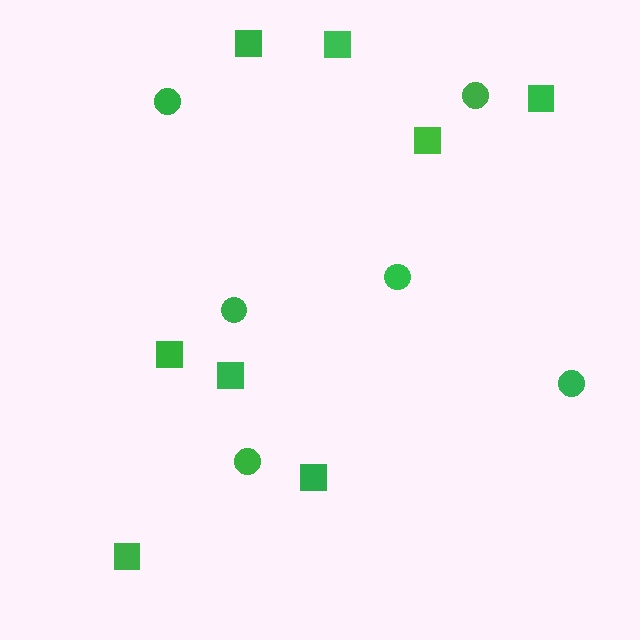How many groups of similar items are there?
There are 2 groups: one group of circles (6) and one group of squares (8).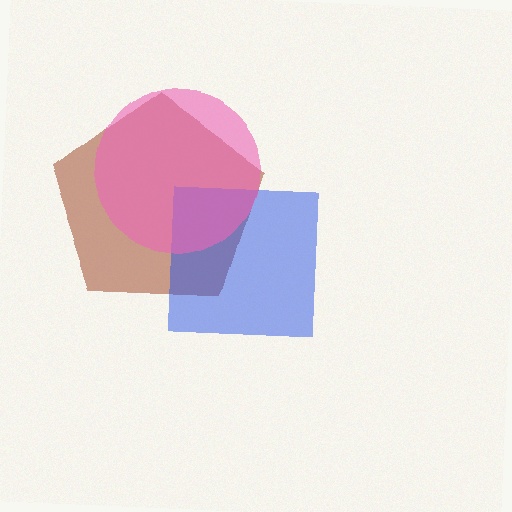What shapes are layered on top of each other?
The layered shapes are: a brown pentagon, a blue square, a pink circle.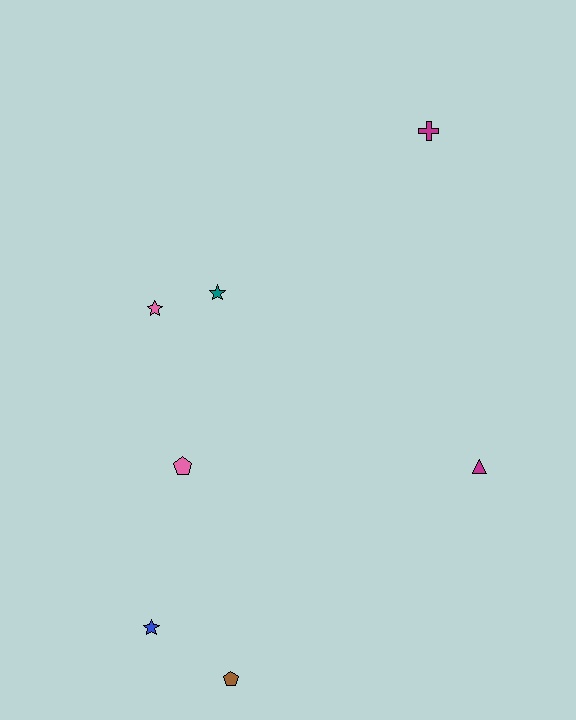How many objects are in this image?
There are 7 objects.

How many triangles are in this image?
There is 1 triangle.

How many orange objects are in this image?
There are no orange objects.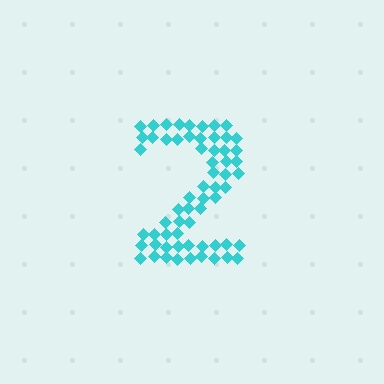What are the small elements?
The small elements are diamonds.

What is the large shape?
The large shape is the digit 2.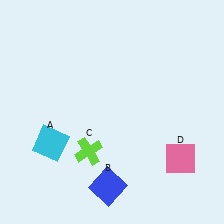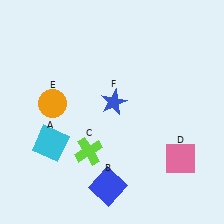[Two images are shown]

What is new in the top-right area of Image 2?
A blue star (F) was added in the top-right area of Image 2.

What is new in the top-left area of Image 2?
An orange circle (E) was added in the top-left area of Image 2.